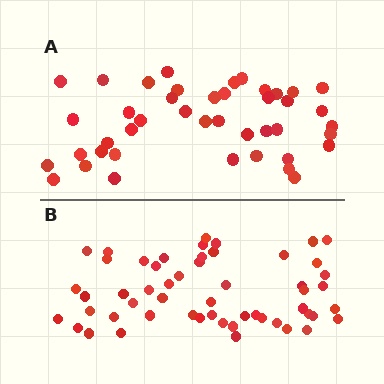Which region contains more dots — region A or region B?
Region B (the bottom region) has more dots.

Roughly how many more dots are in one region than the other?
Region B has roughly 12 or so more dots than region A.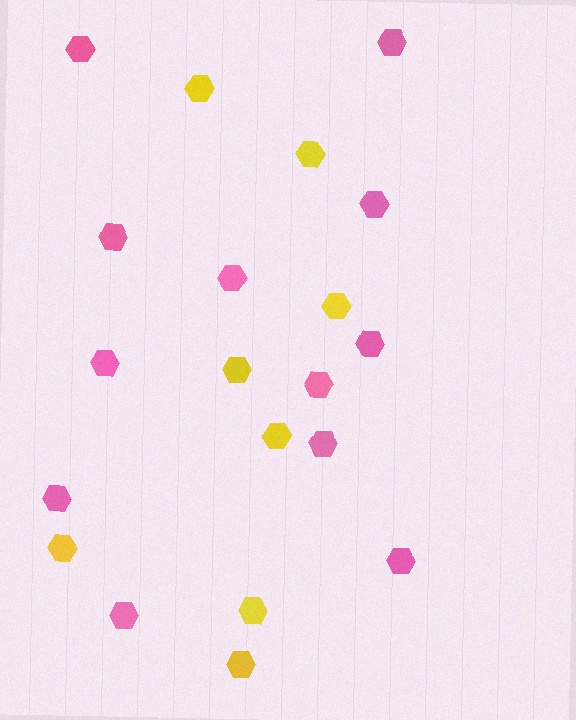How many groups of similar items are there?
There are 2 groups: one group of yellow hexagons (8) and one group of pink hexagons (12).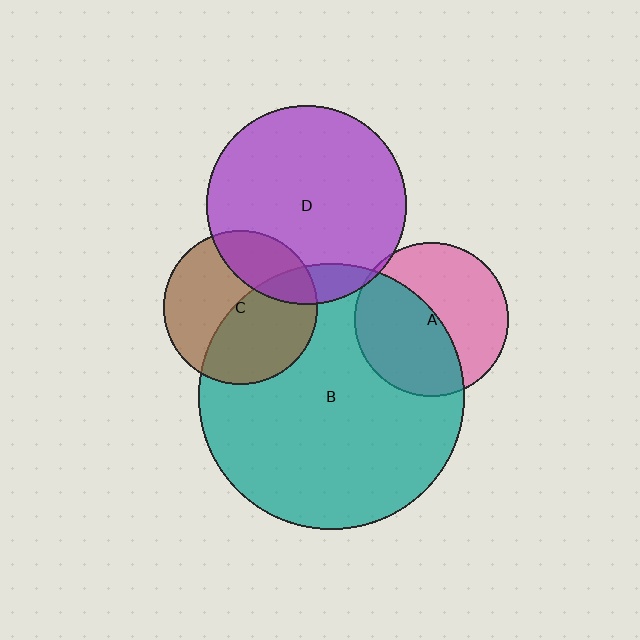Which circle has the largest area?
Circle B (teal).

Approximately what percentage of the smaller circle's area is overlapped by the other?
Approximately 25%.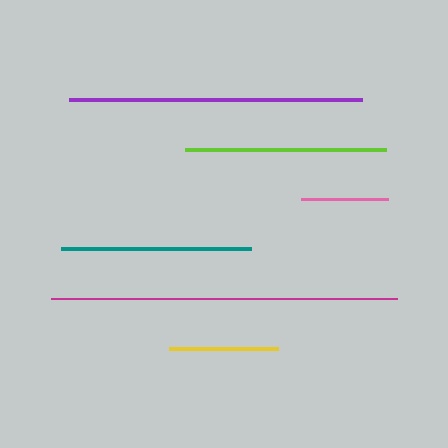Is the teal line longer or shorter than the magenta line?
The magenta line is longer than the teal line.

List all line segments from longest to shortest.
From longest to shortest: magenta, purple, lime, teal, yellow, pink.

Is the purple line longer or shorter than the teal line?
The purple line is longer than the teal line.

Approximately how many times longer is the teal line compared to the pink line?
The teal line is approximately 2.2 times the length of the pink line.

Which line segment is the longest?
The magenta line is the longest at approximately 346 pixels.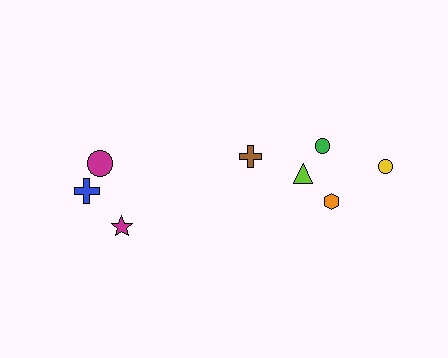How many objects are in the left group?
There are 3 objects.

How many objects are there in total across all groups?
There are 8 objects.